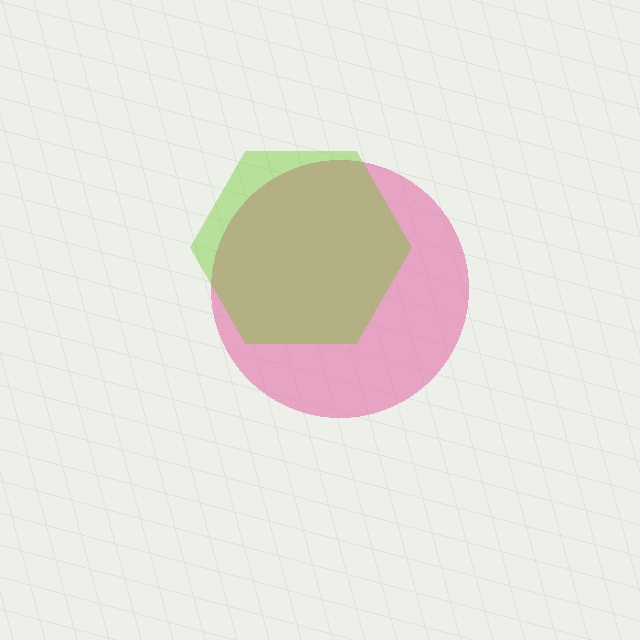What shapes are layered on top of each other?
The layered shapes are: a pink circle, a lime hexagon.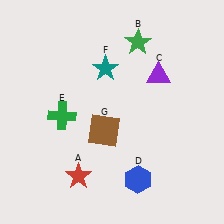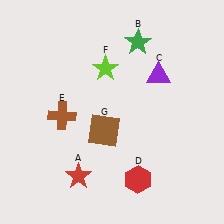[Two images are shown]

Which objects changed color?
D changed from blue to red. E changed from green to brown. F changed from teal to lime.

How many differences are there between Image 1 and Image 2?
There are 3 differences between the two images.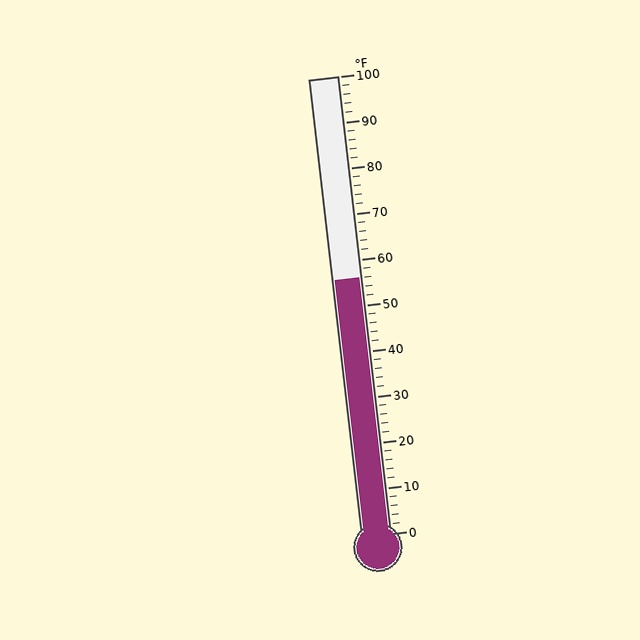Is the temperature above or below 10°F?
The temperature is above 10°F.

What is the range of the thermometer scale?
The thermometer scale ranges from 0°F to 100°F.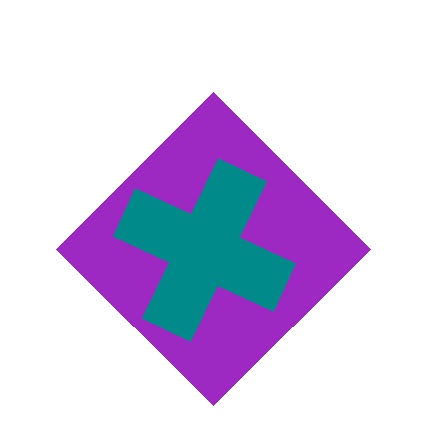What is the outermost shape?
The purple diamond.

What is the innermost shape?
The teal cross.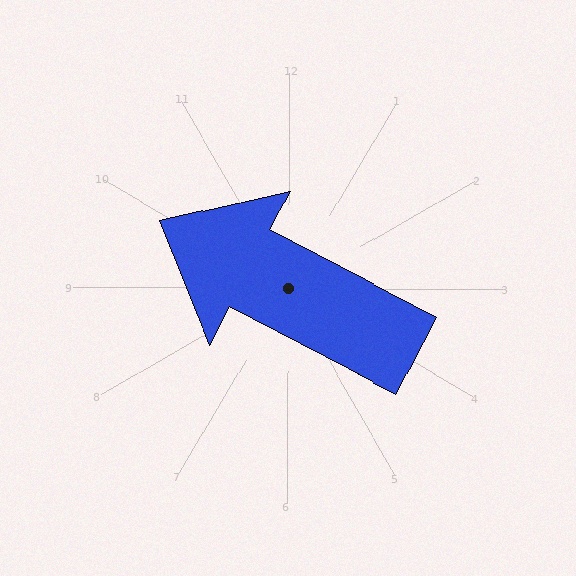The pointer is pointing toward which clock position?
Roughly 10 o'clock.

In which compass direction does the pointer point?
Northwest.